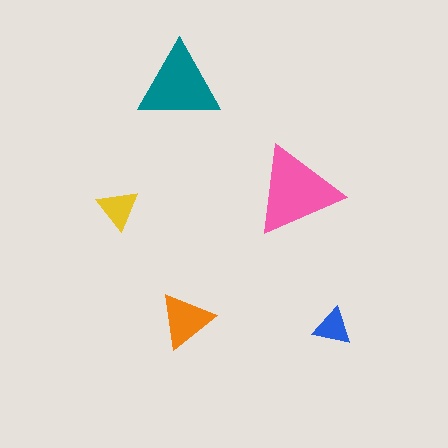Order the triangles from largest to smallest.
the pink one, the teal one, the orange one, the yellow one, the blue one.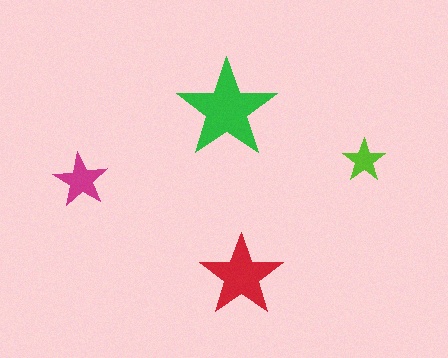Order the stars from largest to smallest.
the green one, the red one, the magenta one, the lime one.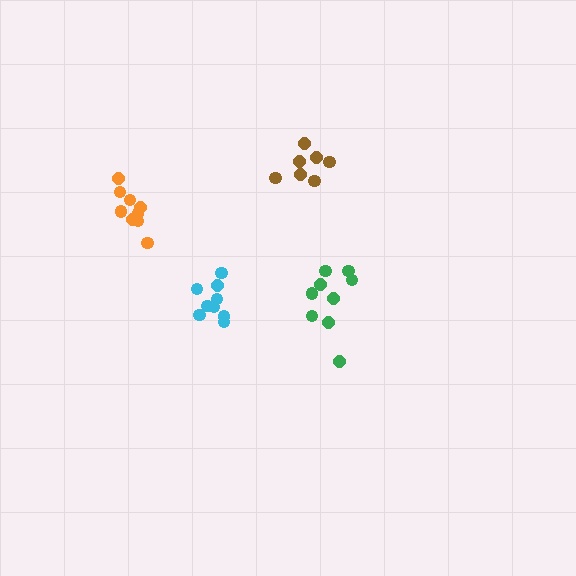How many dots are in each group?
Group 1: 9 dots, Group 2: 7 dots, Group 3: 9 dots, Group 4: 9 dots (34 total).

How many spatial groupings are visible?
There are 4 spatial groupings.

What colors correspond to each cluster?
The clusters are colored: green, brown, cyan, orange.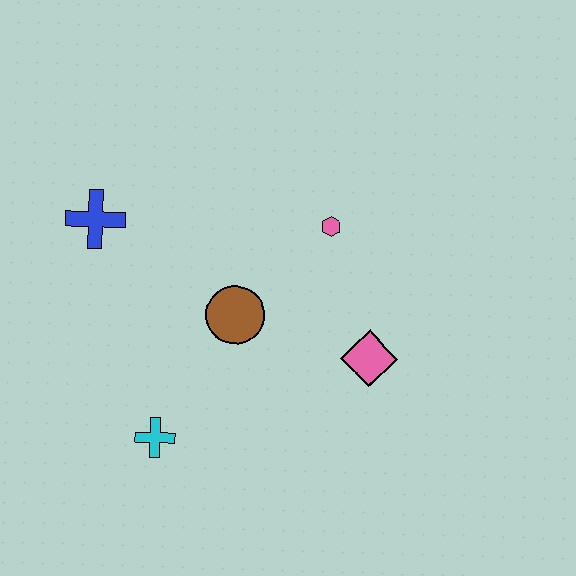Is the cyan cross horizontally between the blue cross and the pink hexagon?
Yes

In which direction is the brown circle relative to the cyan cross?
The brown circle is above the cyan cross.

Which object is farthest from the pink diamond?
The blue cross is farthest from the pink diamond.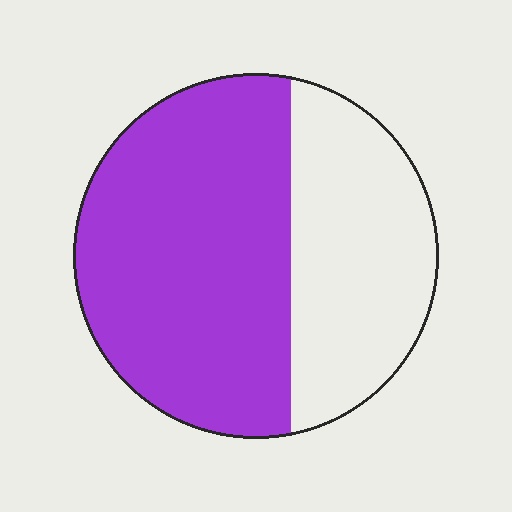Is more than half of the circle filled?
Yes.